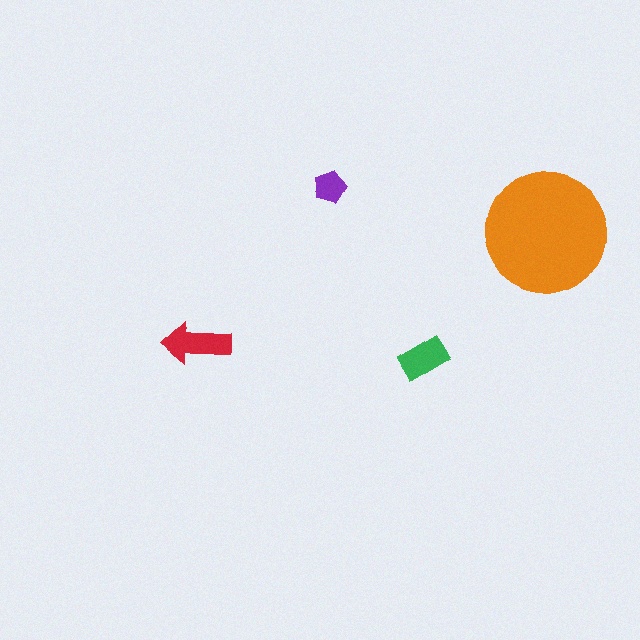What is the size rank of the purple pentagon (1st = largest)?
4th.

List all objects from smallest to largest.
The purple pentagon, the green rectangle, the red arrow, the orange circle.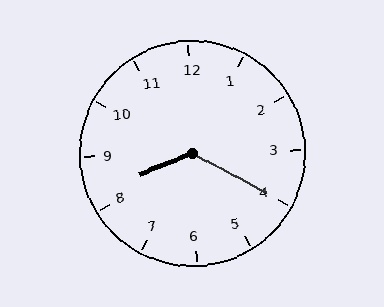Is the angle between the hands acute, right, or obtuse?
It is obtuse.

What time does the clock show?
8:20.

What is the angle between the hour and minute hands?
Approximately 130 degrees.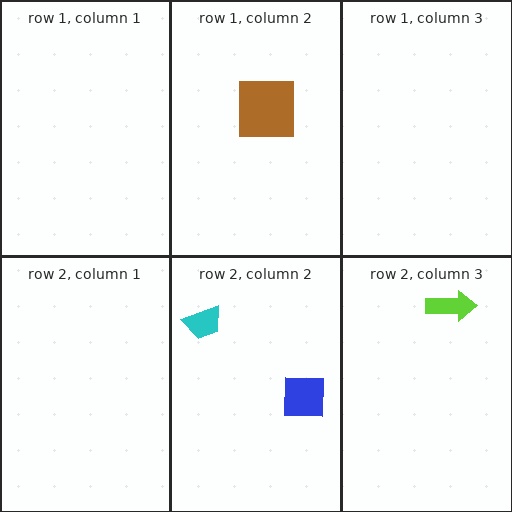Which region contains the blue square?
The row 2, column 2 region.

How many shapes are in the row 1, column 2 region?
1.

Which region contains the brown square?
The row 1, column 2 region.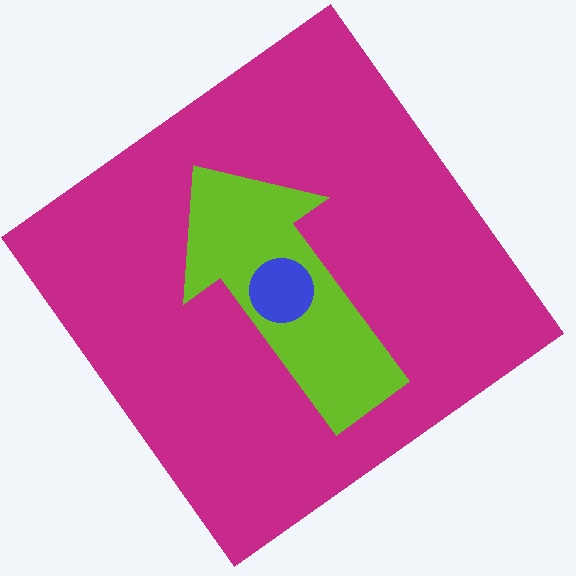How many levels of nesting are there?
3.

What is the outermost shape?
The magenta diamond.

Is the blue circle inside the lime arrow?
Yes.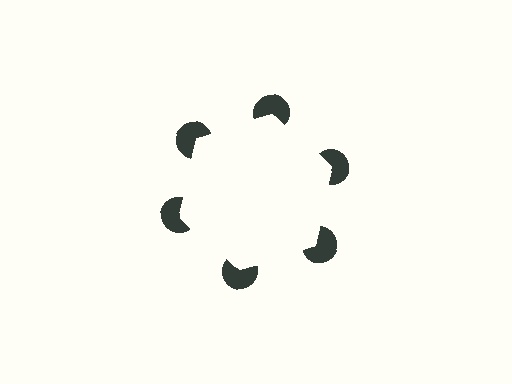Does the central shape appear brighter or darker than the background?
It typically appears slightly brighter than the background, even though no actual brightness change is drawn.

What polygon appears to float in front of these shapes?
An illusory hexagon — its edges are inferred from the aligned wedge cuts in the pac-man discs, not physically drawn.